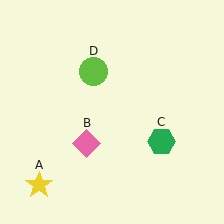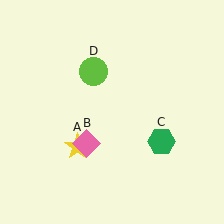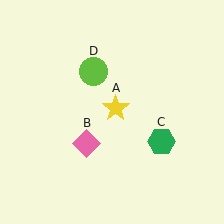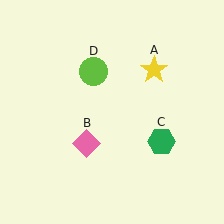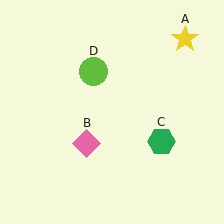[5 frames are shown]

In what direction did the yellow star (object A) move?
The yellow star (object A) moved up and to the right.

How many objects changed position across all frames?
1 object changed position: yellow star (object A).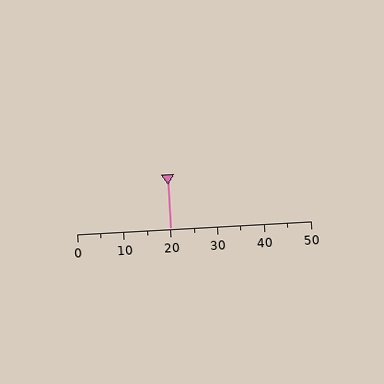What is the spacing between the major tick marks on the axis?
The major ticks are spaced 10 apart.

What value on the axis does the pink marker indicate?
The marker indicates approximately 20.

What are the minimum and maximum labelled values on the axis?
The axis runs from 0 to 50.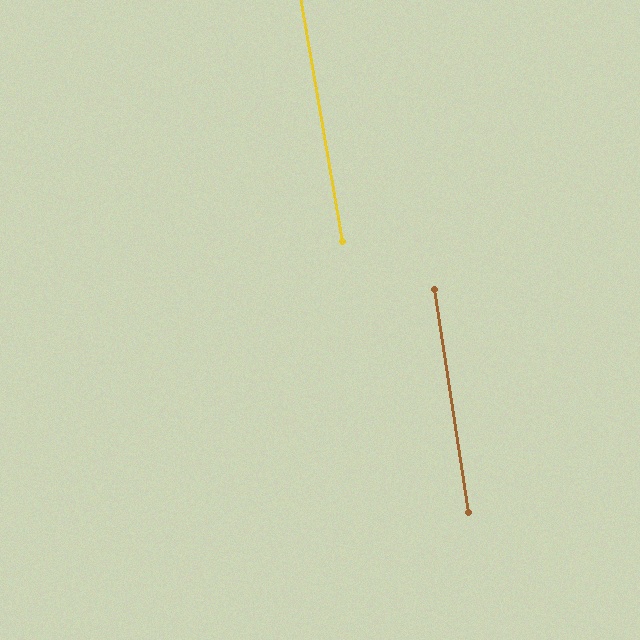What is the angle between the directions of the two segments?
Approximately 1 degree.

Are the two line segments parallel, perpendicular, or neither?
Parallel — their directions differ by only 1.2°.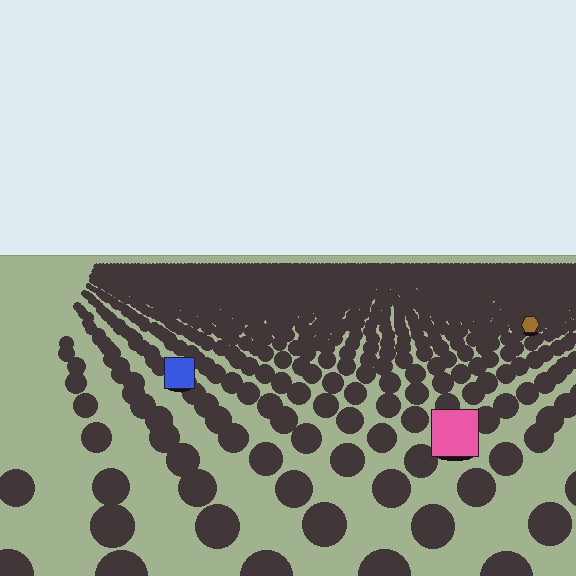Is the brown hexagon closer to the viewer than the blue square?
No. The blue square is closer — you can tell from the texture gradient: the ground texture is coarser near it.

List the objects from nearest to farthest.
From nearest to farthest: the pink square, the blue square, the brown hexagon.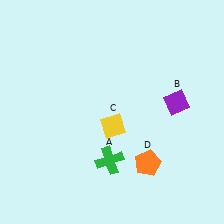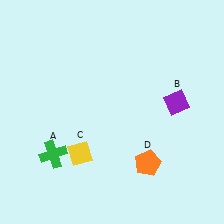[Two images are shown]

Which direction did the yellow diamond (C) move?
The yellow diamond (C) moved left.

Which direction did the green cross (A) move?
The green cross (A) moved left.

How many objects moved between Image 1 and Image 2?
2 objects moved between the two images.